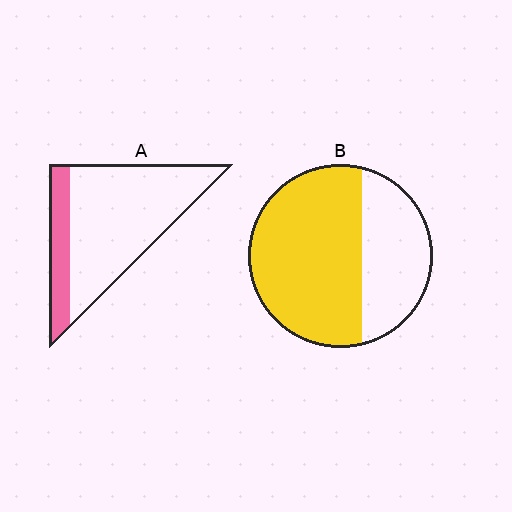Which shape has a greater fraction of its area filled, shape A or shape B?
Shape B.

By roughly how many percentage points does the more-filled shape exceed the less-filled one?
By roughly 45 percentage points (B over A).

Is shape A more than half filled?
No.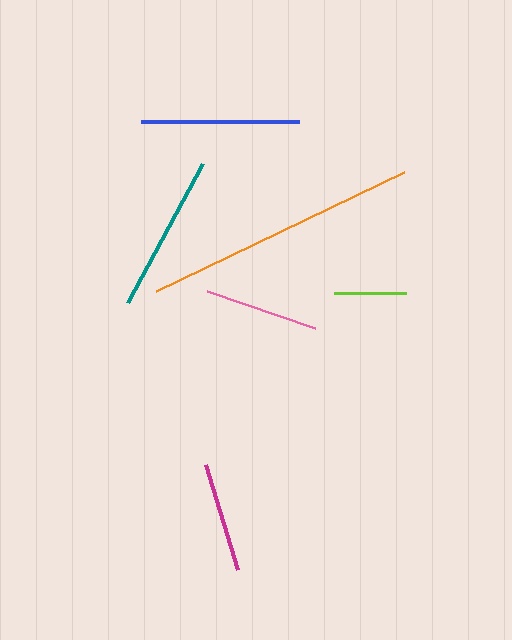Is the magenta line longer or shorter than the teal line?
The teal line is longer than the magenta line.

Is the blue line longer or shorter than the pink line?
The blue line is longer than the pink line.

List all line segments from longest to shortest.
From longest to shortest: orange, blue, teal, pink, magenta, lime.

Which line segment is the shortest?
The lime line is the shortest at approximately 73 pixels.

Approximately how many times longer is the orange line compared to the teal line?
The orange line is approximately 1.8 times the length of the teal line.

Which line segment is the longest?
The orange line is the longest at approximately 275 pixels.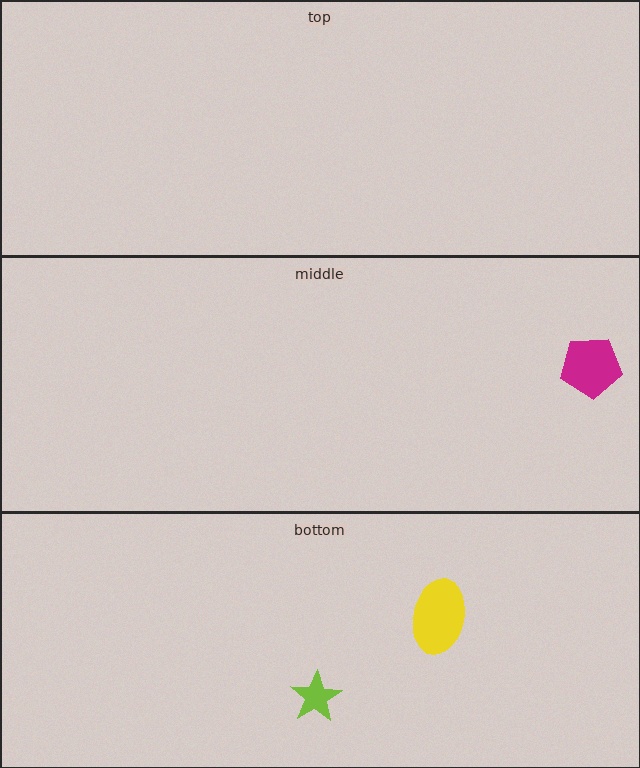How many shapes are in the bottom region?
2.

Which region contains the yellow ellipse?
The bottom region.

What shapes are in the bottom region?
The lime star, the yellow ellipse.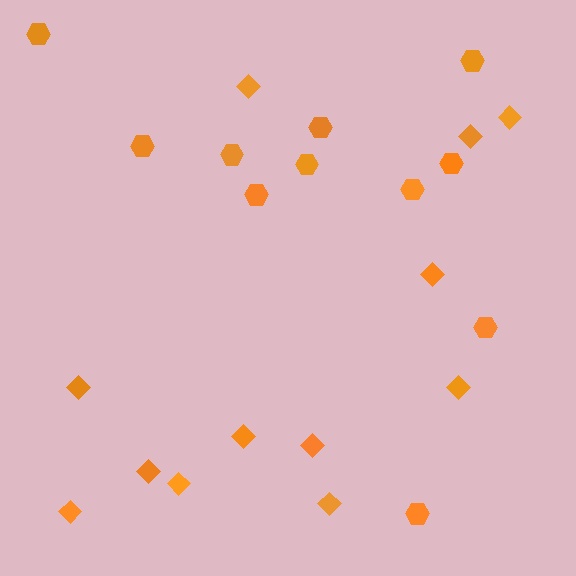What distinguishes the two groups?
There are 2 groups: one group of hexagons (11) and one group of diamonds (12).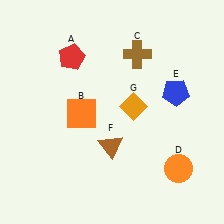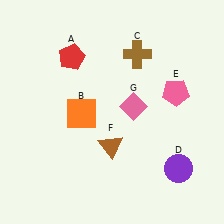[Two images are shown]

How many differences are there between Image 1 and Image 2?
There are 3 differences between the two images.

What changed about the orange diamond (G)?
In Image 1, G is orange. In Image 2, it changed to pink.